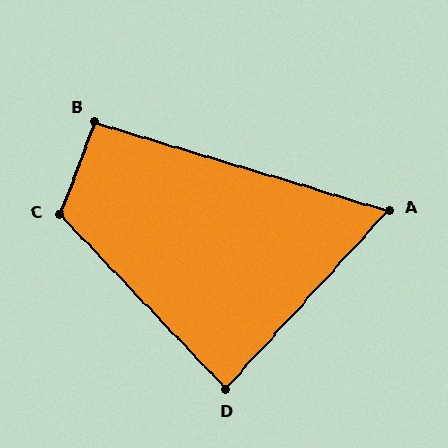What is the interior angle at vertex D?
Approximately 86 degrees (approximately right).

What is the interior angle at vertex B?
Approximately 94 degrees (approximately right).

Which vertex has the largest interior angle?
C, at approximately 116 degrees.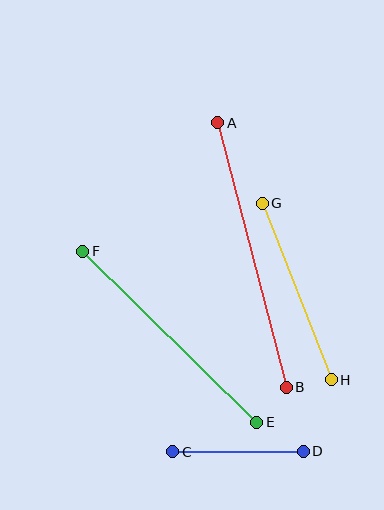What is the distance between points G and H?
The distance is approximately 190 pixels.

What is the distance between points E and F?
The distance is approximately 244 pixels.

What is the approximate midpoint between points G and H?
The midpoint is at approximately (297, 291) pixels.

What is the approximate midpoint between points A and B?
The midpoint is at approximately (252, 255) pixels.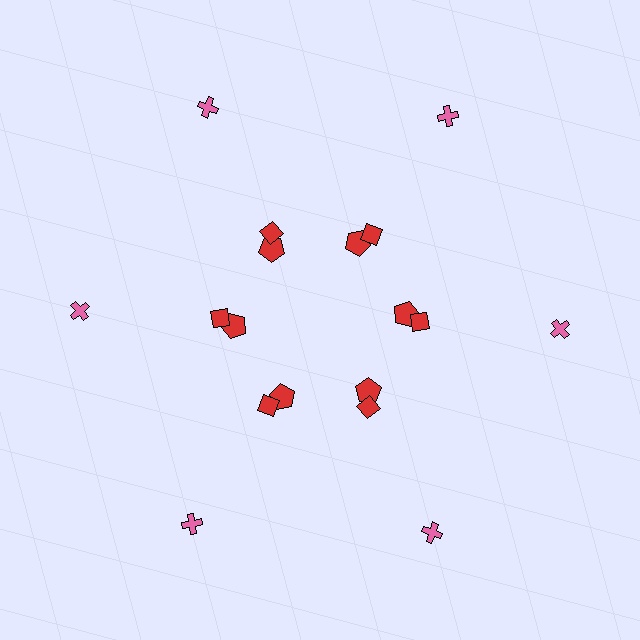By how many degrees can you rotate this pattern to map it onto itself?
The pattern maps onto itself every 60 degrees of rotation.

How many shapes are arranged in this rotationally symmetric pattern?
There are 18 shapes, arranged in 6 groups of 3.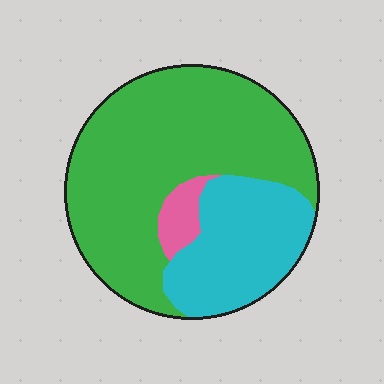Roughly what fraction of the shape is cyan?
Cyan covers roughly 30% of the shape.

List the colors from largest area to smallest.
From largest to smallest: green, cyan, pink.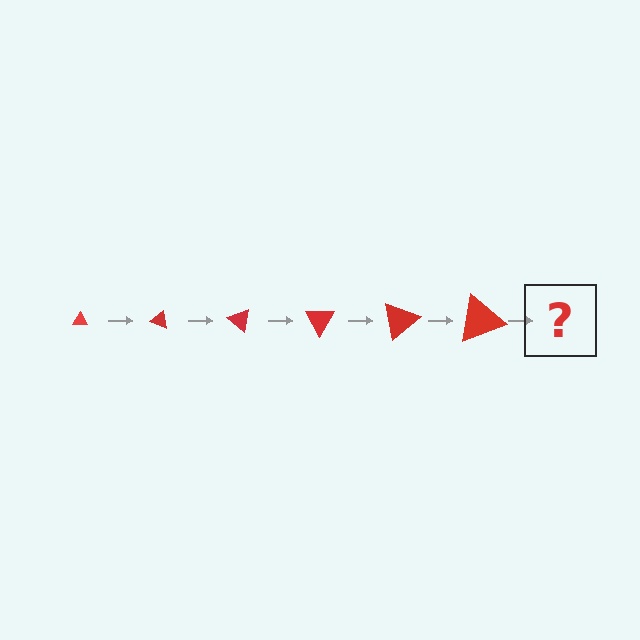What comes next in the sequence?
The next element should be a triangle, larger than the previous one and rotated 120 degrees from the start.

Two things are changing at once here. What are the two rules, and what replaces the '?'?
The two rules are that the triangle grows larger each step and it rotates 20 degrees each step. The '?' should be a triangle, larger than the previous one and rotated 120 degrees from the start.